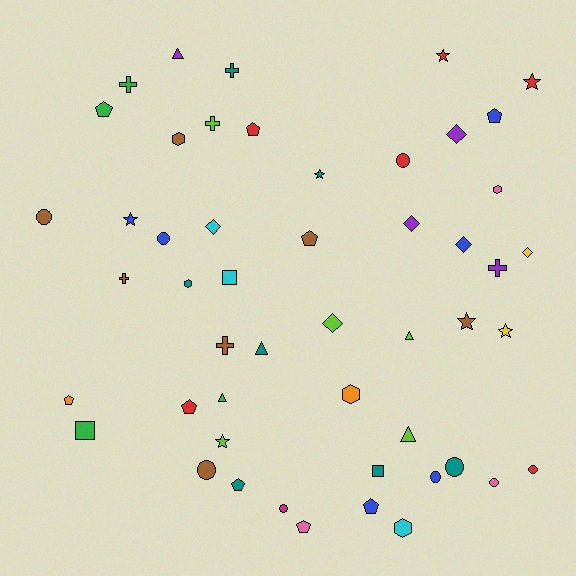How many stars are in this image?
There are 7 stars.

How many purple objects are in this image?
There are 4 purple objects.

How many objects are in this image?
There are 50 objects.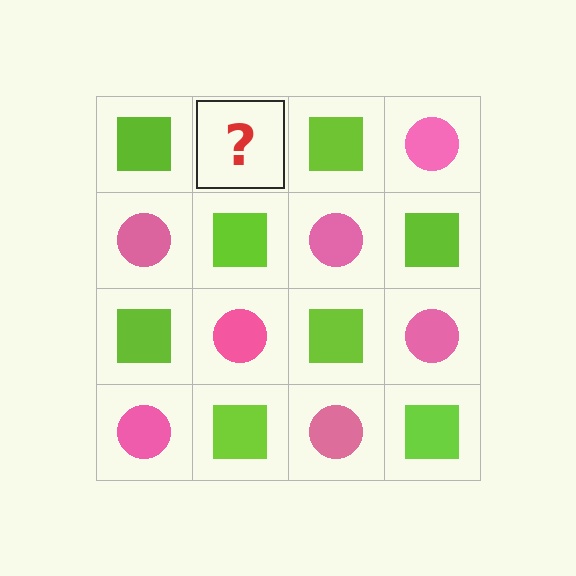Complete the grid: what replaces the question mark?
The question mark should be replaced with a pink circle.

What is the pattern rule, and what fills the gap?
The rule is that it alternates lime square and pink circle in a checkerboard pattern. The gap should be filled with a pink circle.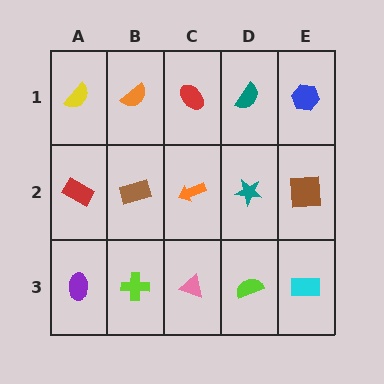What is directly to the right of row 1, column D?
A blue hexagon.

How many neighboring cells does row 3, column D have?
3.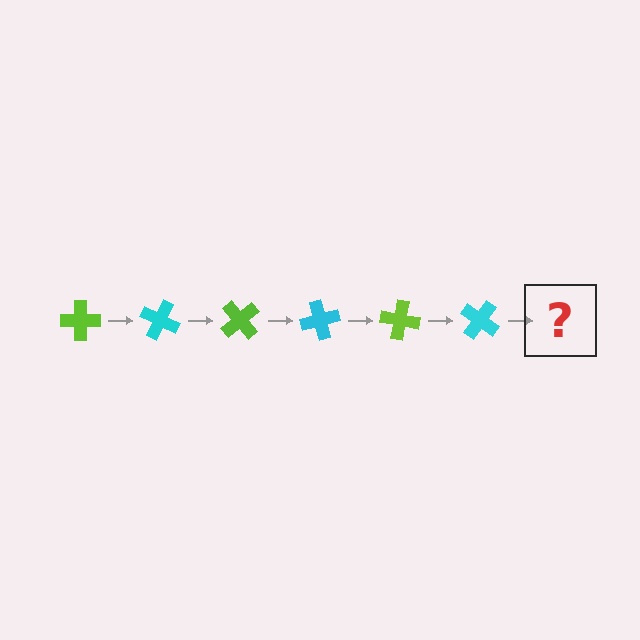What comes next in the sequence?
The next element should be a lime cross, rotated 150 degrees from the start.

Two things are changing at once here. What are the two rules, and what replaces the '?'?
The two rules are that it rotates 25 degrees each step and the color cycles through lime and cyan. The '?' should be a lime cross, rotated 150 degrees from the start.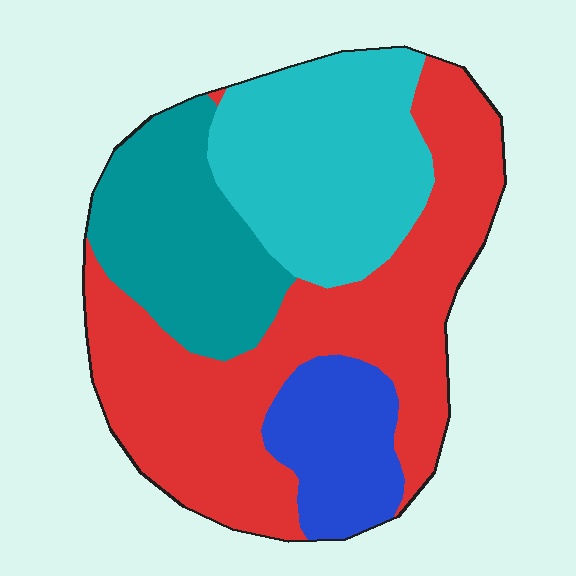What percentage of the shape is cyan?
Cyan covers about 25% of the shape.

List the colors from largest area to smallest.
From largest to smallest: red, cyan, teal, blue.